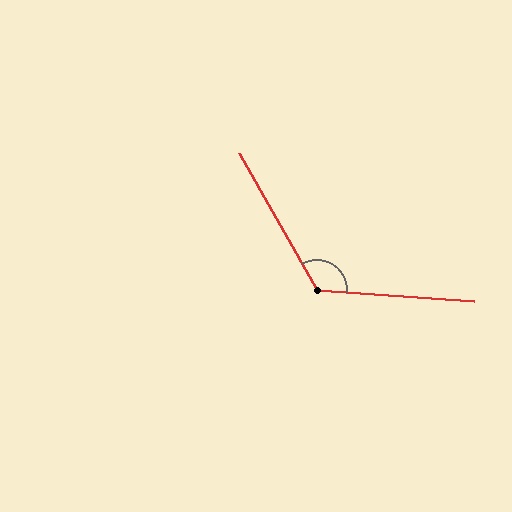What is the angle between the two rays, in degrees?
Approximately 124 degrees.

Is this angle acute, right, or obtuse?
It is obtuse.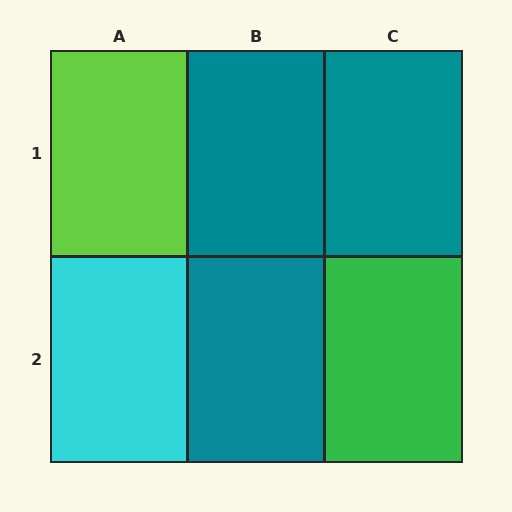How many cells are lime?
1 cell is lime.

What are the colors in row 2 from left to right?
Cyan, teal, green.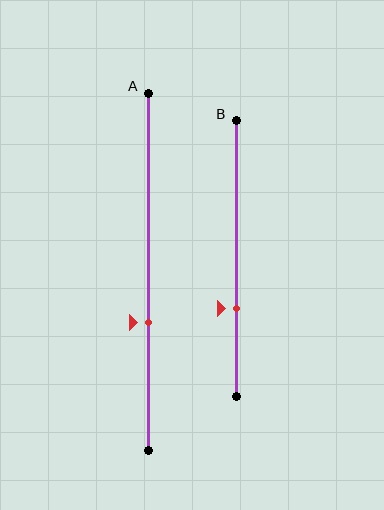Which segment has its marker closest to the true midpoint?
Segment A has its marker closest to the true midpoint.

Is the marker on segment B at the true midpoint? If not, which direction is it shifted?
No, the marker on segment B is shifted downward by about 18% of the segment length.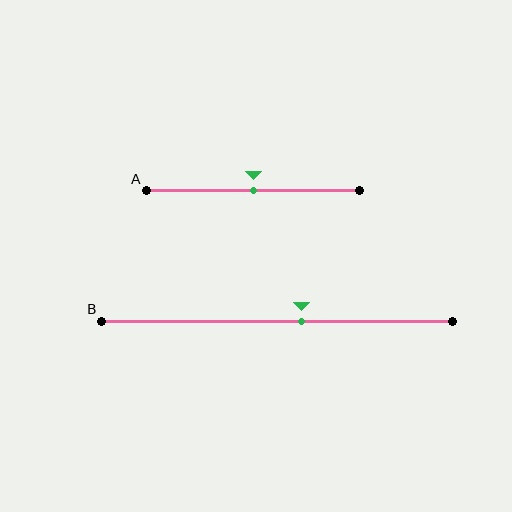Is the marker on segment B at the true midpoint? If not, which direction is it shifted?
No, the marker on segment B is shifted to the right by about 7% of the segment length.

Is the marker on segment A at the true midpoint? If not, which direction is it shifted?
Yes, the marker on segment A is at the true midpoint.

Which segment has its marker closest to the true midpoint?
Segment A has its marker closest to the true midpoint.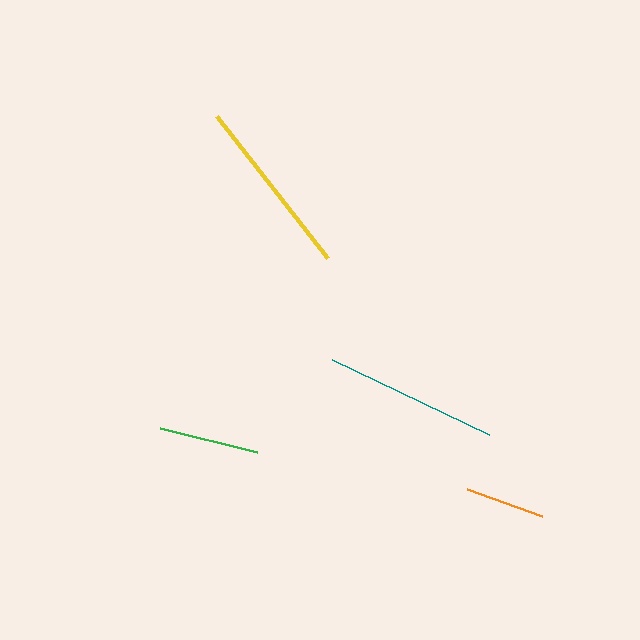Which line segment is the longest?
The yellow line is the longest at approximately 180 pixels.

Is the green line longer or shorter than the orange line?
The green line is longer than the orange line.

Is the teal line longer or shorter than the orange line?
The teal line is longer than the orange line.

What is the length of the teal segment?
The teal segment is approximately 173 pixels long.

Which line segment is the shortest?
The orange line is the shortest at approximately 80 pixels.